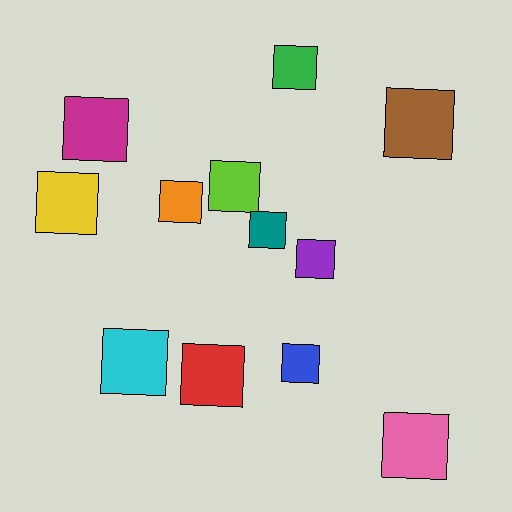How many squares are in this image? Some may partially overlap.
There are 12 squares.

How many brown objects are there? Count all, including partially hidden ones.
There is 1 brown object.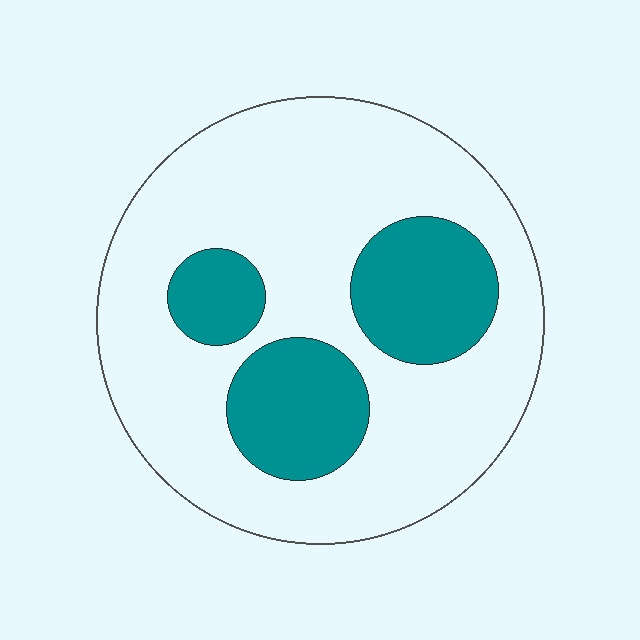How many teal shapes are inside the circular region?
3.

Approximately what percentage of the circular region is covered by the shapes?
Approximately 25%.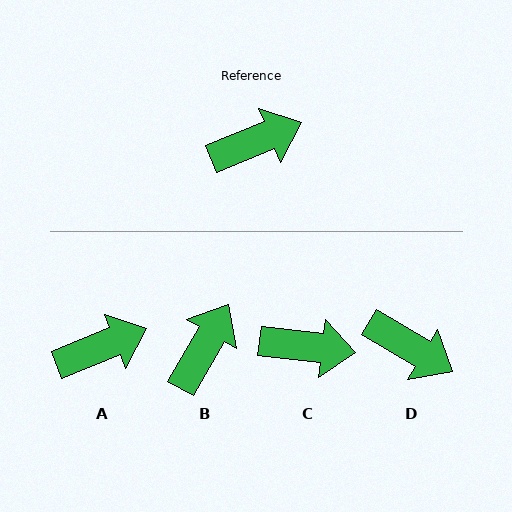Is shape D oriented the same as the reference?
No, it is off by about 53 degrees.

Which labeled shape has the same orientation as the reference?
A.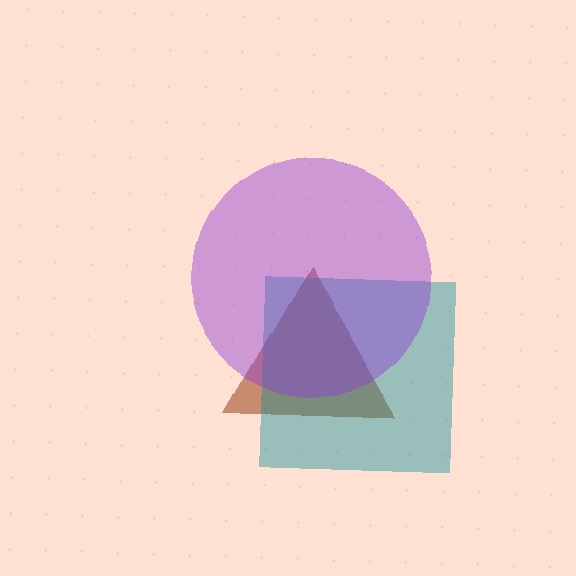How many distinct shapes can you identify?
There are 3 distinct shapes: a brown triangle, a teal square, a purple circle.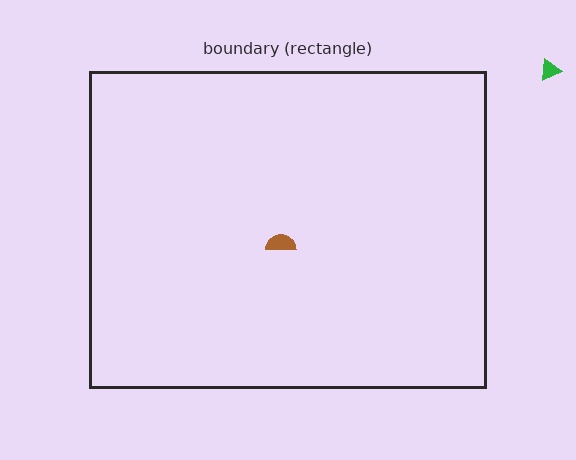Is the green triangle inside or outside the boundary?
Outside.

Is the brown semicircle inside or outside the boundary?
Inside.